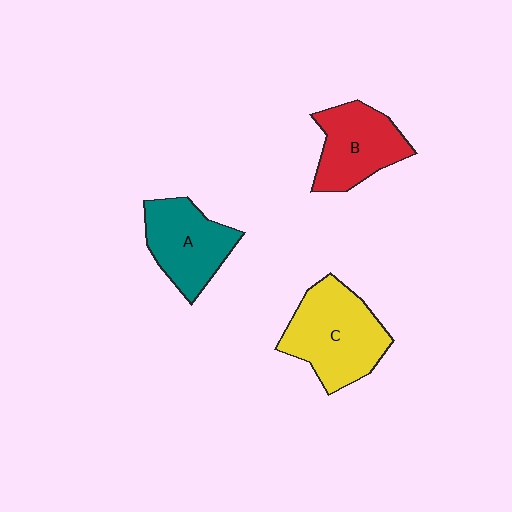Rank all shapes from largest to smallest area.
From largest to smallest: C (yellow), A (teal), B (red).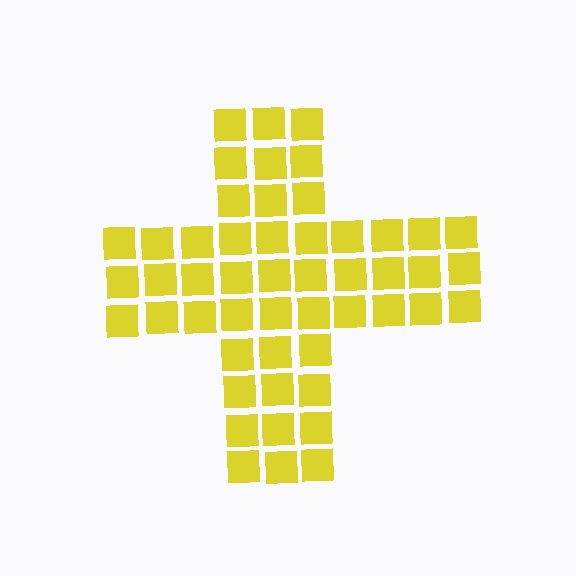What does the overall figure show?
The overall figure shows a cross.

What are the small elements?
The small elements are squares.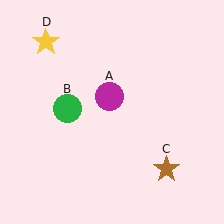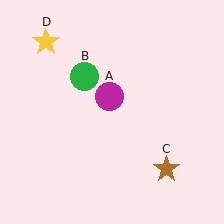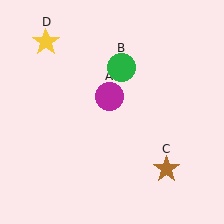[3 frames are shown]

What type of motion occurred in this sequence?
The green circle (object B) rotated clockwise around the center of the scene.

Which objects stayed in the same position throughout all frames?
Magenta circle (object A) and brown star (object C) and yellow star (object D) remained stationary.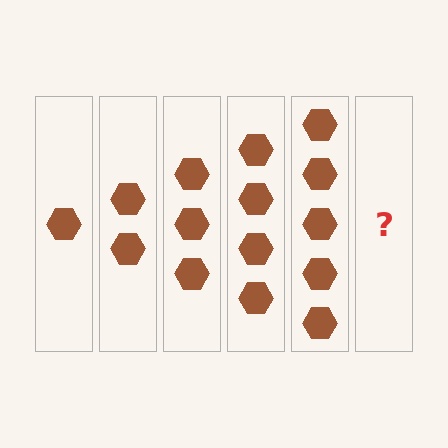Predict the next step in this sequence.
The next step is 6 hexagons.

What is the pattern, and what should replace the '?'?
The pattern is that each step adds one more hexagon. The '?' should be 6 hexagons.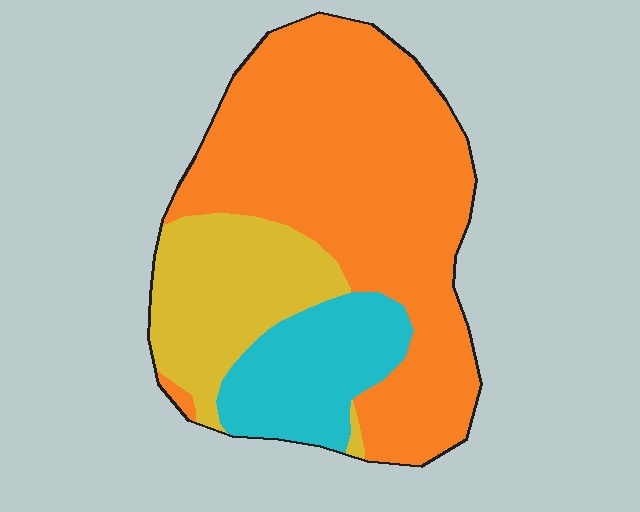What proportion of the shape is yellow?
Yellow takes up between a sixth and a third of the shape.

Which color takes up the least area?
Cyan, at roughly 15%.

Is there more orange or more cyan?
Orange.